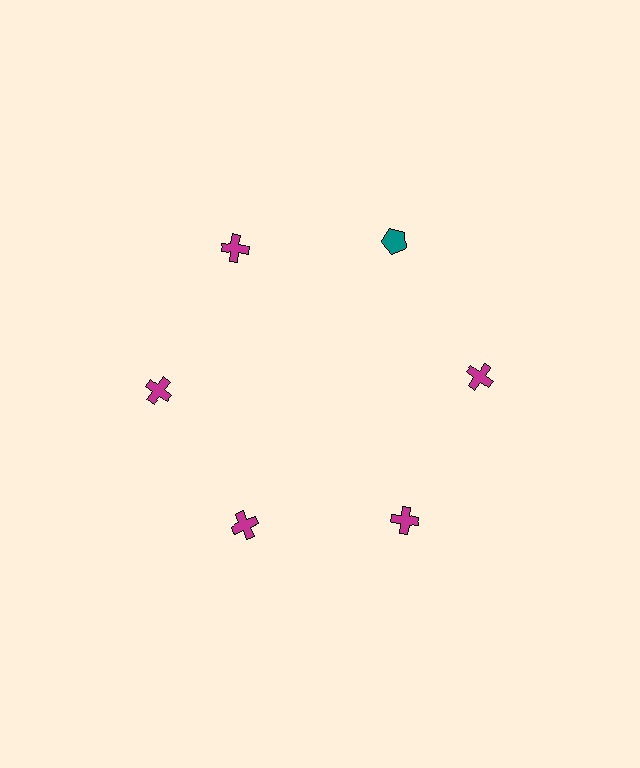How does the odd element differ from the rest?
It differs in both color (teal instead of magenta) and shape (pentagon instead of cross).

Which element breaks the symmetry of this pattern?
The teal pentagon at roughly the 1 o'clock position breaks the symmetry. All other shapes are magenta crosses.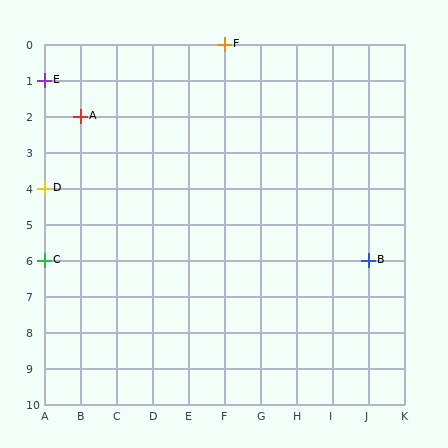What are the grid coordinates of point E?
Point E is at grid coordinates (A, 1).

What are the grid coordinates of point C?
Point C is at grid coordinates (A, 6).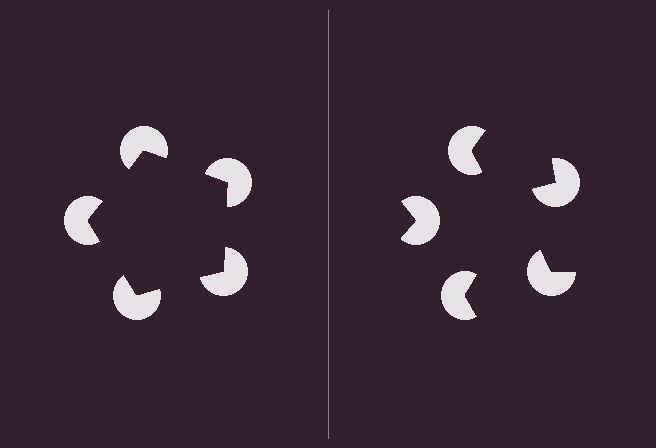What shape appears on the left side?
An illusory pentagon.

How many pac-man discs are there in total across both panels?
10 — 5 on each side.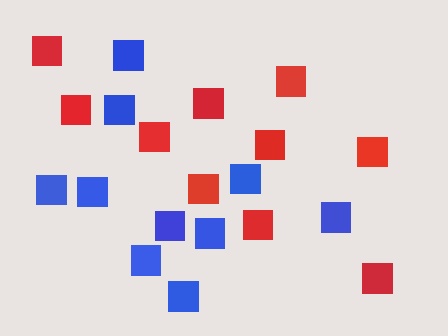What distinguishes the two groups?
There are 2 groups: one group of red squares (10) and one group of blue squares (10).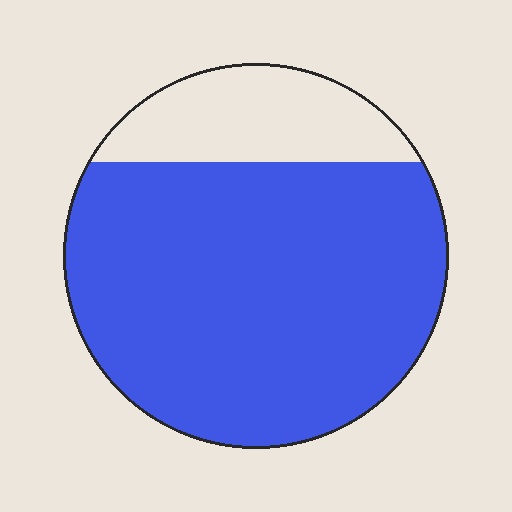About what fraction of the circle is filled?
About four fifths (4/5).